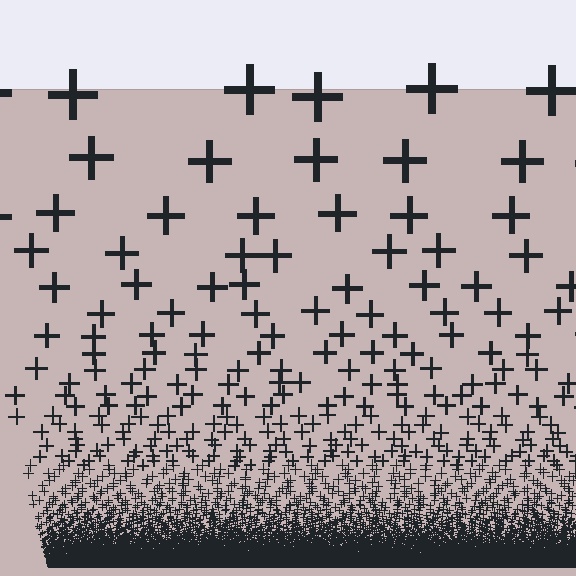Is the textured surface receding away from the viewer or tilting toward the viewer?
The surface appears to tilt toward the viewer. Texture elements get larger and sparser toward the top.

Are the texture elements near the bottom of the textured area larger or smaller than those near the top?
Smaller. The gradient is inverted — elements near the bottom are smaller and denser.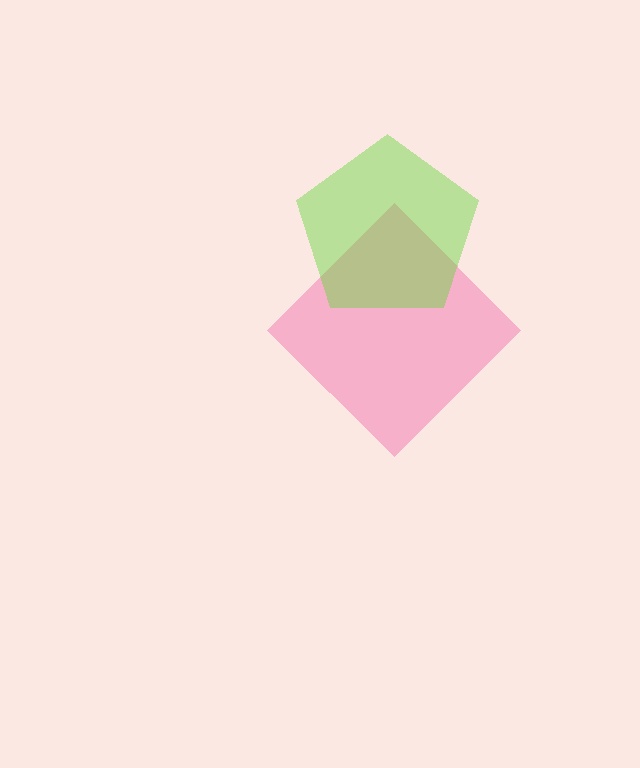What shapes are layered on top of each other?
The layered shapes are: a pink diamond, a lime pentagon.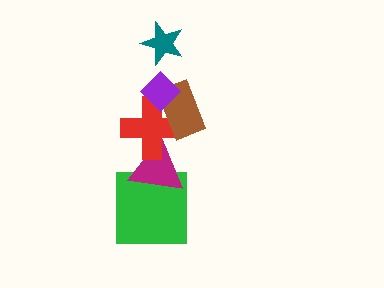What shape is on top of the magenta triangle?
The red cross is on top of the magenta triangle.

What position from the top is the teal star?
The teal star is 1st from the top.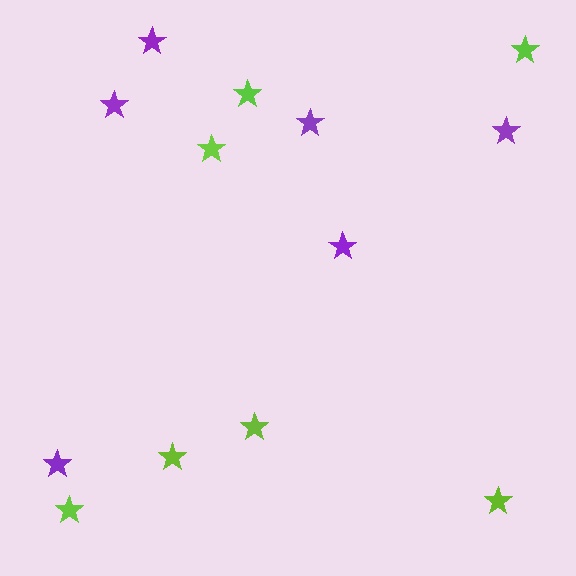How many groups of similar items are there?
There are 2 groups: one group of lime stars (7) and one group of purple stars (6).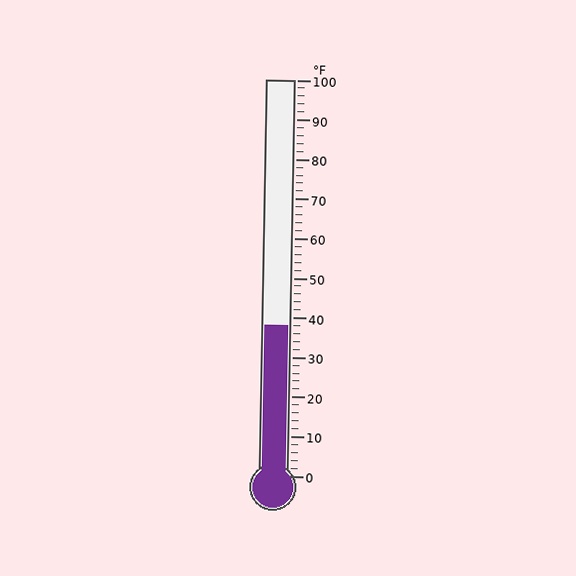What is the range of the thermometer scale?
The thermometer scale ranges from 0°F to 100°F.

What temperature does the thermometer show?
The thermometer shows approximately 38°F.